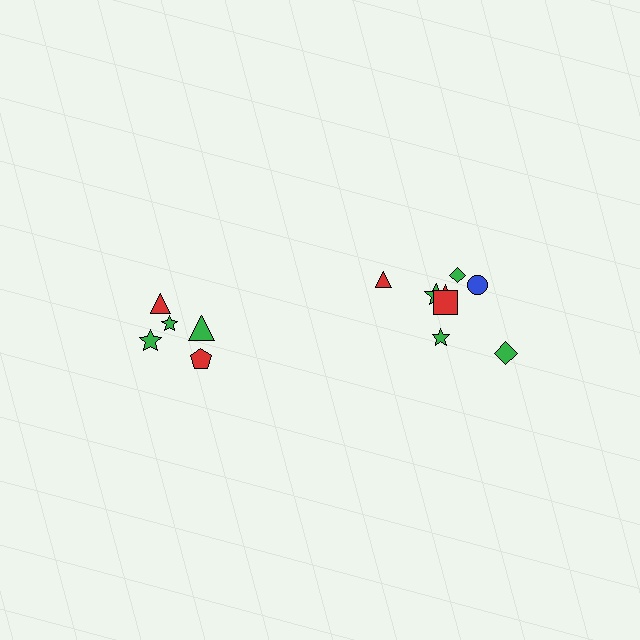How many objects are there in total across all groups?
There are 13 objects.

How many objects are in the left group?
There are 5 objects.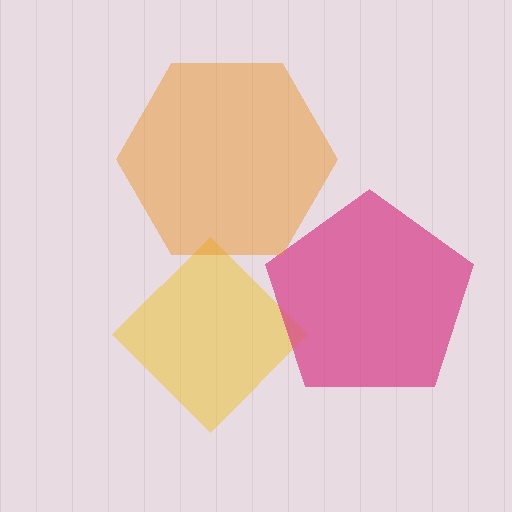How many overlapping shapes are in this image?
There are 3 overlapping shapes in the image.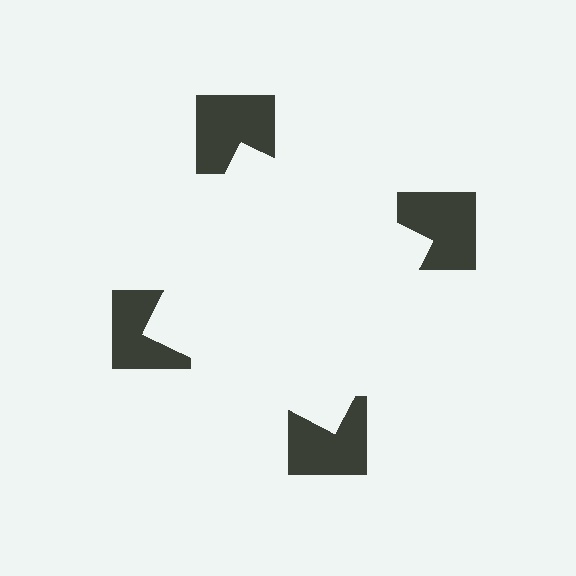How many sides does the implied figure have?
4 sides.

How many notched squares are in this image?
There are 4 — one at each vertex of the illusory square.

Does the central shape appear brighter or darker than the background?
It typically appears slightly brighter than the background, even though no actual brightness change is drawn.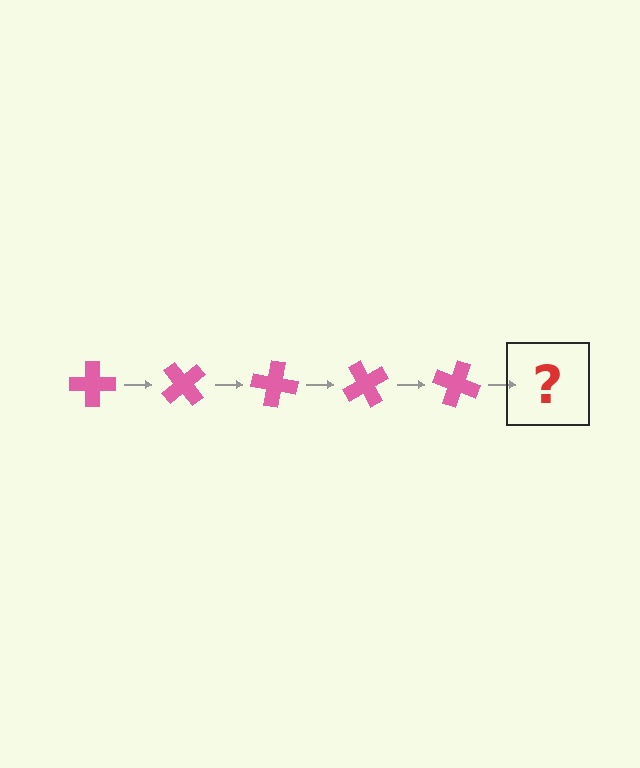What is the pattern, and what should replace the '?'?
The pattern is that the cross rotates 50 degrees each step. The '?' should be a pink cross rotated 250 degrees.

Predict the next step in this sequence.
The next step is a pink cross rotated 250 degrees.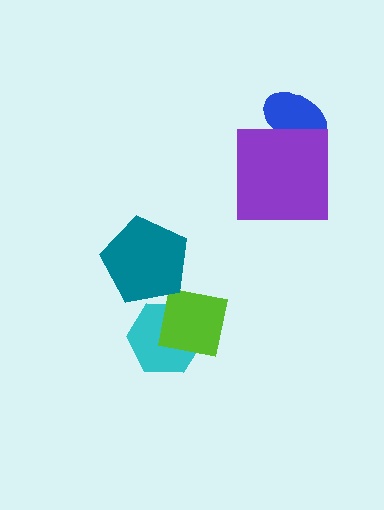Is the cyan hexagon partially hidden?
Yes, it is partially covered by another shape.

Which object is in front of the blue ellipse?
The purple square is in front of the blue ellipse.